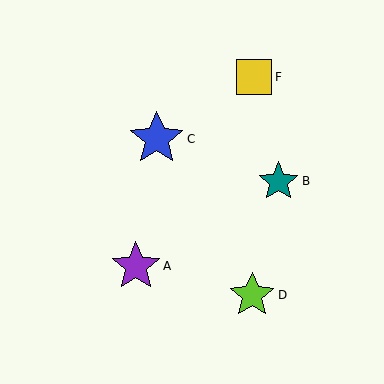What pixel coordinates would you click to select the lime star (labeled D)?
Click at (252, 295) to select the lime star D.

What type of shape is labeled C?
Shape C is a blue star.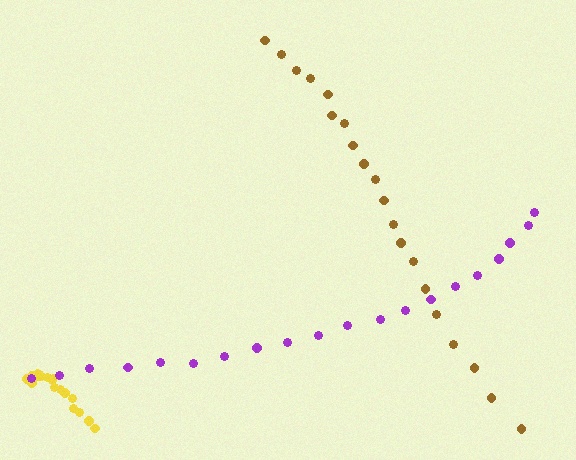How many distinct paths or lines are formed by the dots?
There are 3 distinct paths.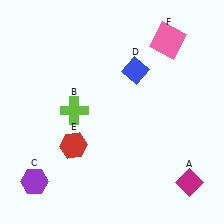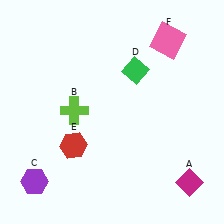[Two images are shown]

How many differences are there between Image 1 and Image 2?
There is 1 difference between the two images.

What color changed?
The diamond (D) changed from blue in Image 1 to green in Image 2.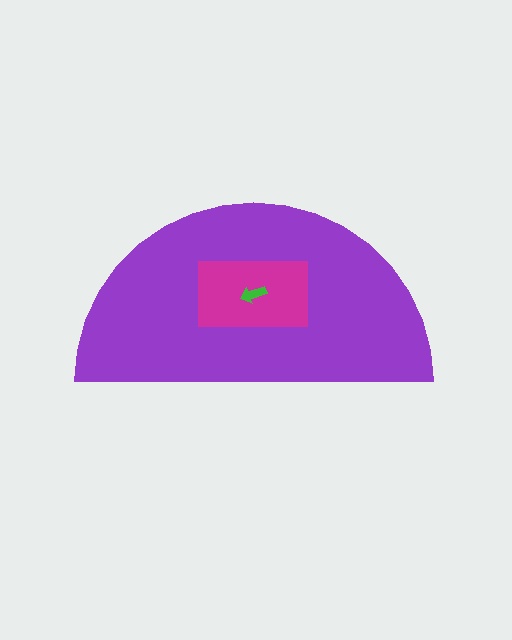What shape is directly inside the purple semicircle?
The magenta rectangle.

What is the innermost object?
The green arrow.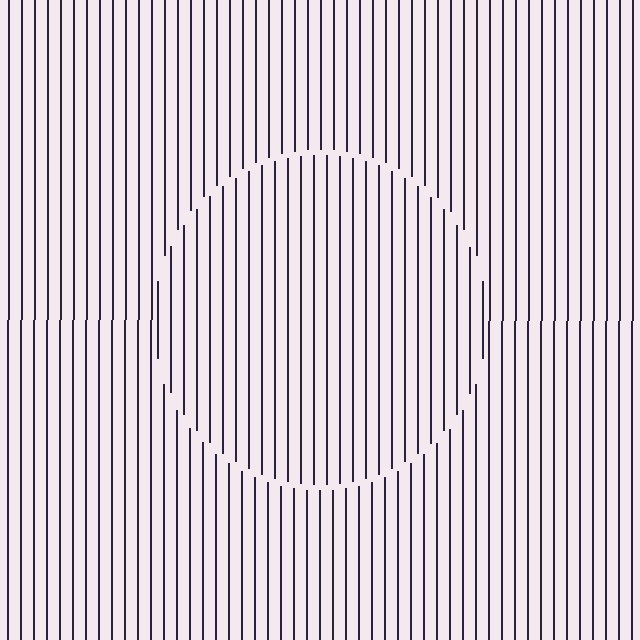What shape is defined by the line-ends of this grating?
An illusory circle. The interior of the shape contains the same grating, shifted by half a period — the contour is defined by the phase discontinuity where line-ends from the inner and outer gratings abut.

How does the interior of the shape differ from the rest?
The interior of the shape contains the same grating, shifted by half a period — the contour is defined by the phase discontinuity where line-ends from the inner and outer gratings abut.